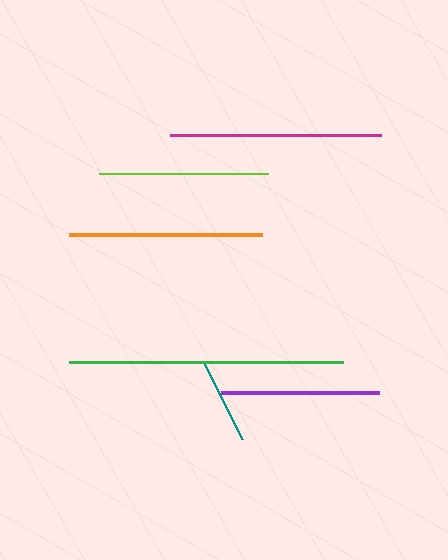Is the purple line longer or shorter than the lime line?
The lime line is longer than the purple line.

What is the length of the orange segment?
The orange segment is approximately 193 pixels long.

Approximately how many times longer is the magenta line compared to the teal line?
The magenta line is approximately 2.5 times the length of the teal line.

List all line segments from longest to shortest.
From longest to shortest: green, magenta, orange, lime, purple, teal.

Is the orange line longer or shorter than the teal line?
The orange line is longer than the teal line.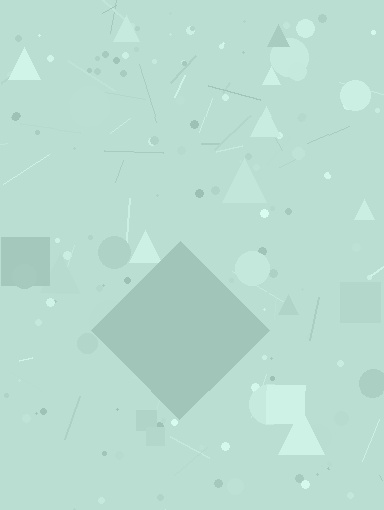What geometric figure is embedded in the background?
A diamond is embedded in the background.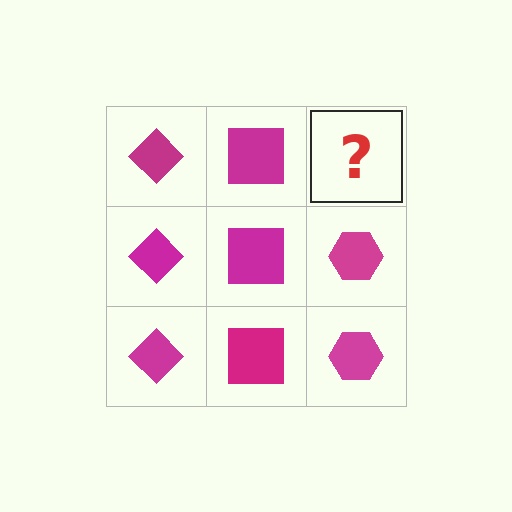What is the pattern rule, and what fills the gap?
The rule is that each column has a consistent shape. The gap should be filled with a magenta hexagon.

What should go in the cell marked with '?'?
The missing cell should contain a magenta hexagon.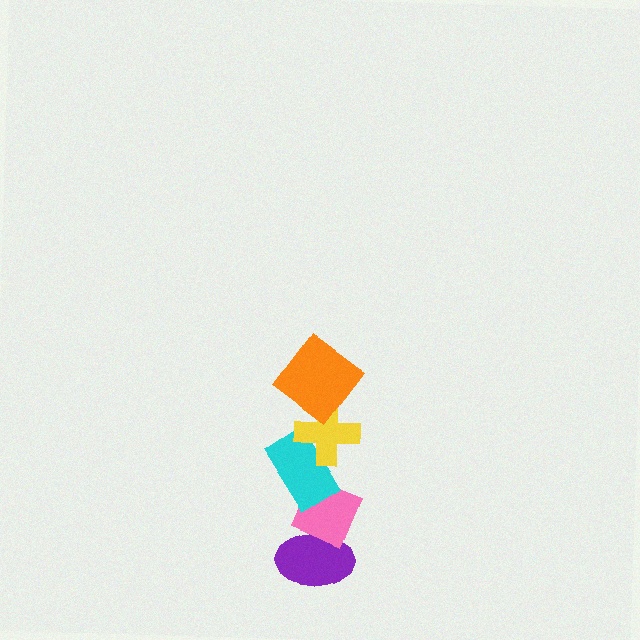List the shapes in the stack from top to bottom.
From top to bottom: the orange diamond, the yellow cross, the cyan rectangle, the pink diamond, the purple ellipse.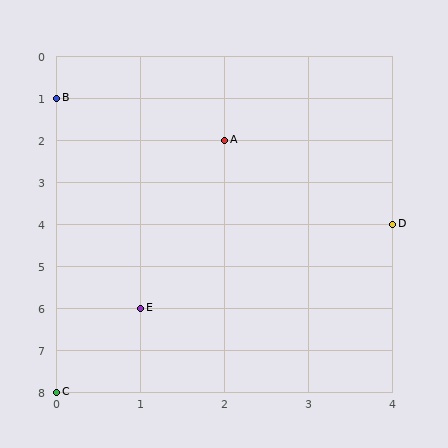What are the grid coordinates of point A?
Point A is at grid coordinates (2, 2).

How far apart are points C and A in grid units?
Points C and A are 2 columns and 6 rows apart (about 6.3 grid units diagonally).